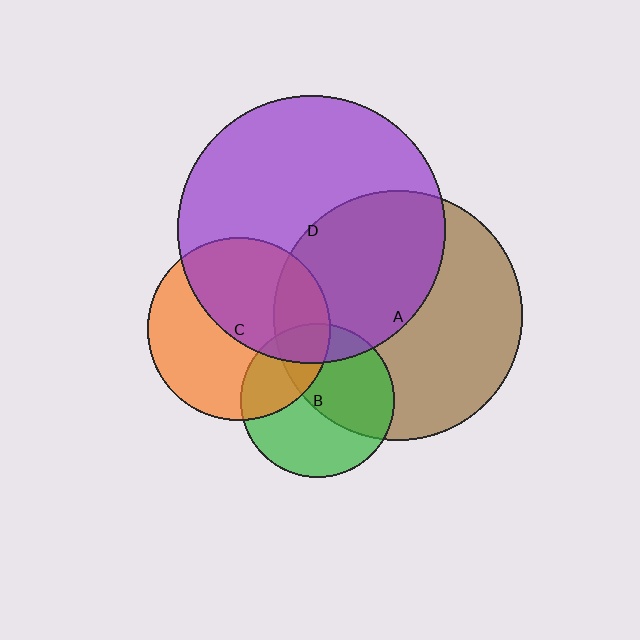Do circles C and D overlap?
Yes.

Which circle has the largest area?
Circle D (purple).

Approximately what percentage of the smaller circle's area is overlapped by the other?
Approximately 50%.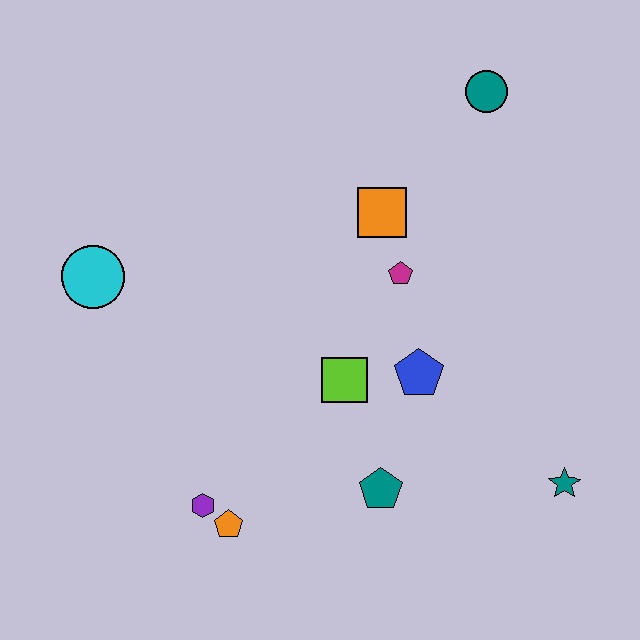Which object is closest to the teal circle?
The orange square is closest to the teal circle.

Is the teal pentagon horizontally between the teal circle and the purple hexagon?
Yes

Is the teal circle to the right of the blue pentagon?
Yes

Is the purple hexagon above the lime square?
No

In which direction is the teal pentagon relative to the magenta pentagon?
The teal pentagon is below the magenta pentagon.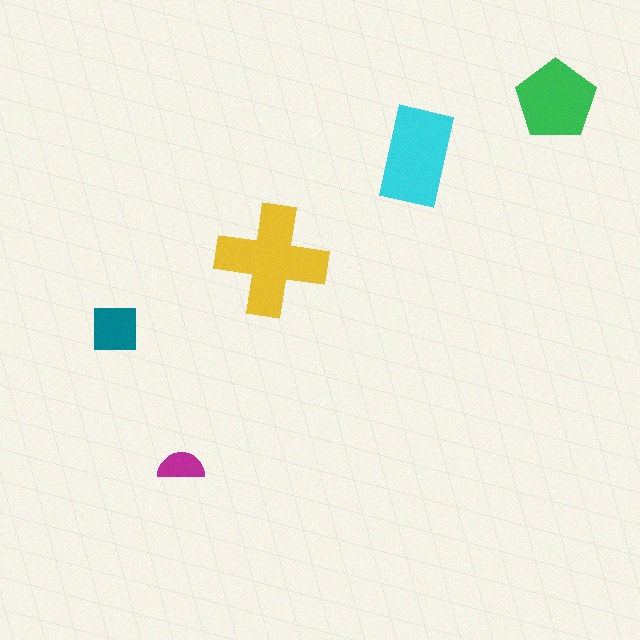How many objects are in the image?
There are 5 objects in the image.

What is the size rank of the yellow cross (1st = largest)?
1st.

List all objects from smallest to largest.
The magenta semicircle, the teal square, the green pentagon, the cyan rectangle, the yellow cross.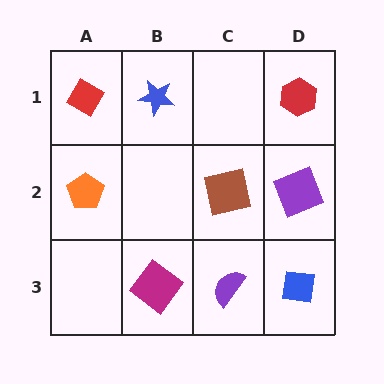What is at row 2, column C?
A brown square.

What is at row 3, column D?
A blue square.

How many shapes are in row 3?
3 shapes.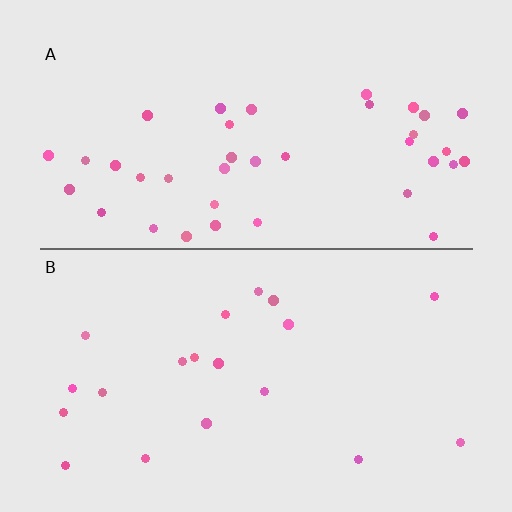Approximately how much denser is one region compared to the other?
Approximately 2.0× — region A over region B.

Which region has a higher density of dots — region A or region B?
A (the top).